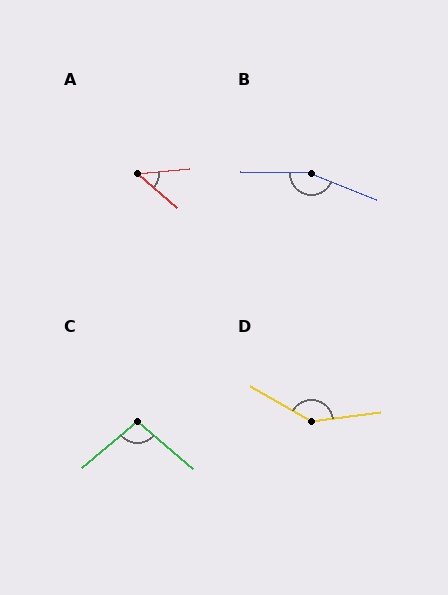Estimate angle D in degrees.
Approximately 143 degrees.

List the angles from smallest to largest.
A (46°), C (99°), D (143°), B (159°).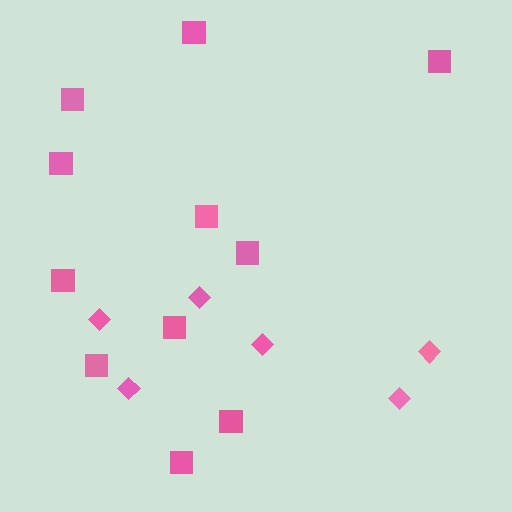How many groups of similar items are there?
There are 2 groups: one group of diamonds (6) and one group of squares (11).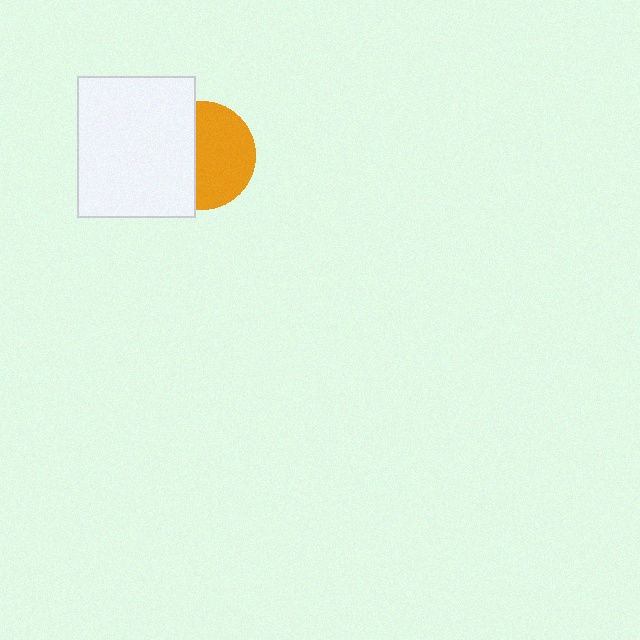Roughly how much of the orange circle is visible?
About half of it is visible (roughly 58%).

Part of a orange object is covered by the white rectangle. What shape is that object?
It is a circle.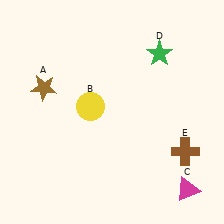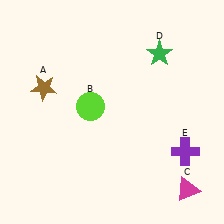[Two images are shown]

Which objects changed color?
B changed from yellow to lime. E changed from brown to purple.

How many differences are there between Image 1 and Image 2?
There are 2 differences between the two images.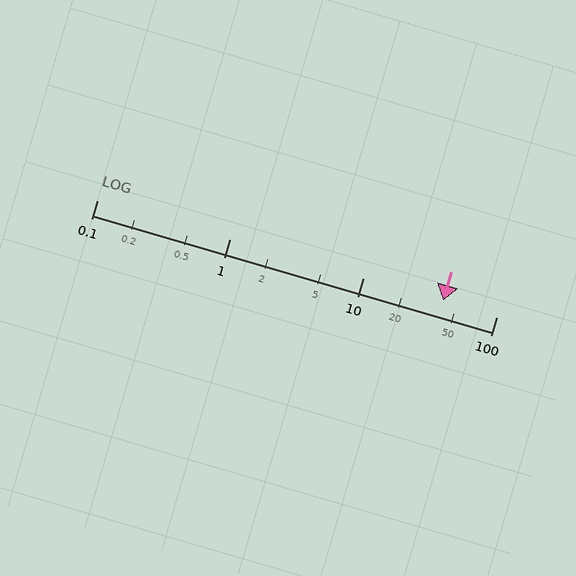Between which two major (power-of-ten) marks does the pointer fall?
The pointer is between 10 and 100.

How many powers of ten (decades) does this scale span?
The scale spans 3 decades, from 0.1 to 100.